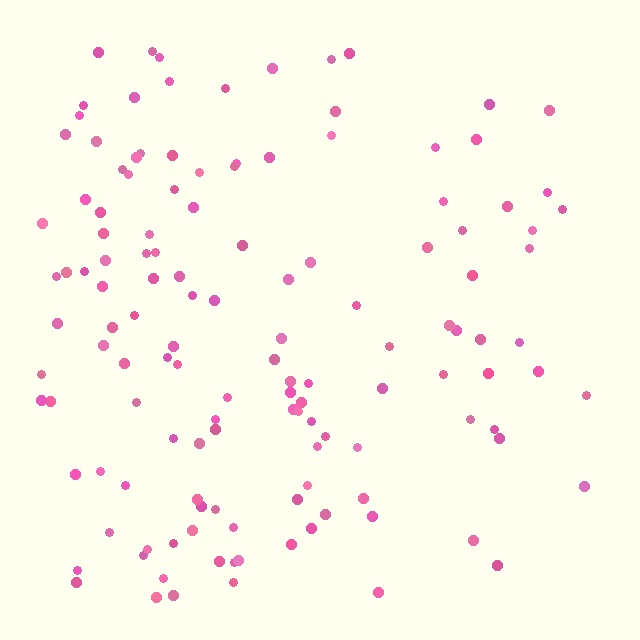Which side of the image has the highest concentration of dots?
The left.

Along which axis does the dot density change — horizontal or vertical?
Horizontal.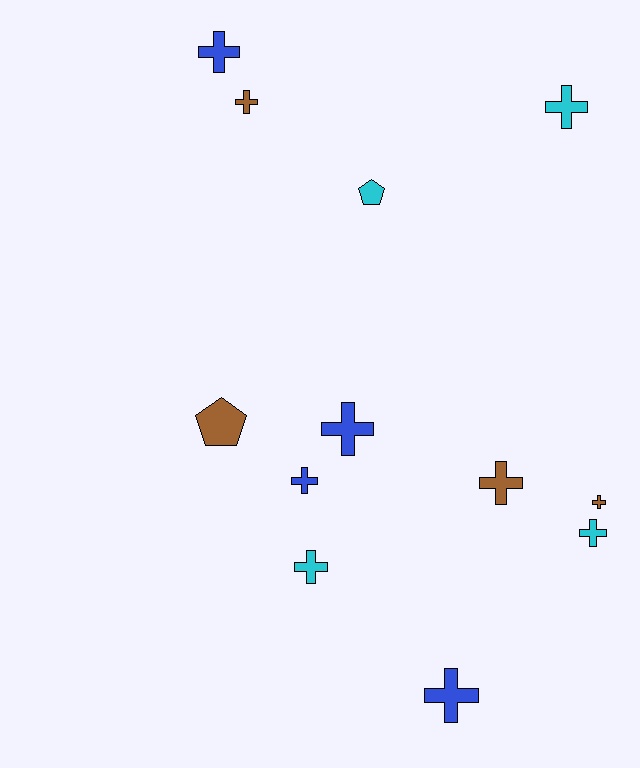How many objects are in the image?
There are 12 objects.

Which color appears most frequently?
Blue, with 4 objects.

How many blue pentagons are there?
There are no blue pentagons.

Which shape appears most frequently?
Cross, with 10 objects.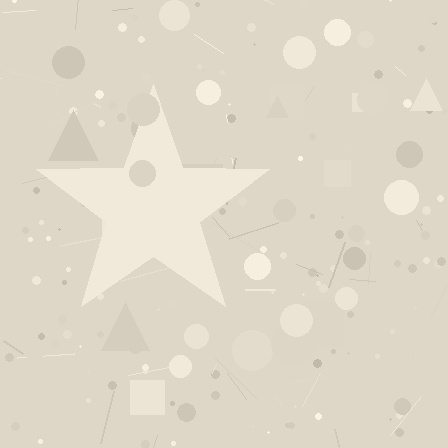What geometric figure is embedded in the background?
A star is embedded in the background.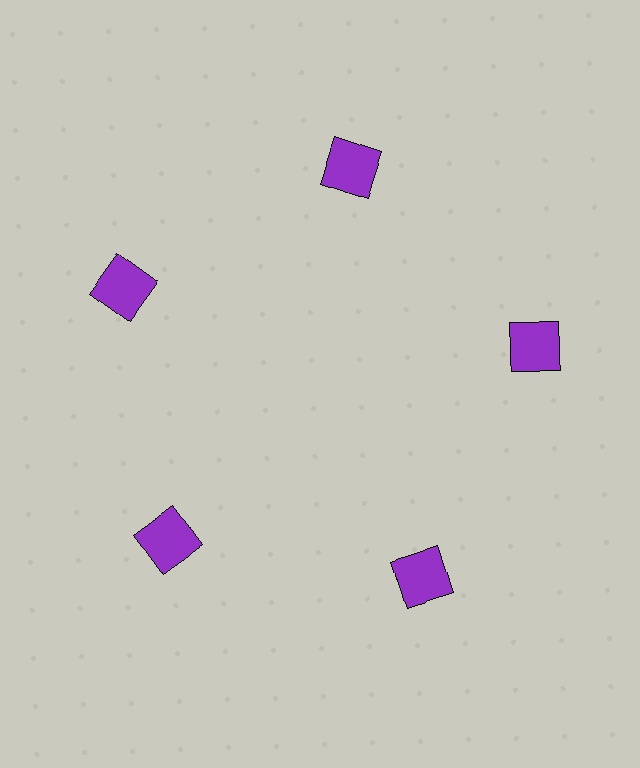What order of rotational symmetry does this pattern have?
This pattern has 5-fold rotational symmetry.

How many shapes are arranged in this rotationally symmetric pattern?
There are 5 shapes, arranged in 5 groups of 1.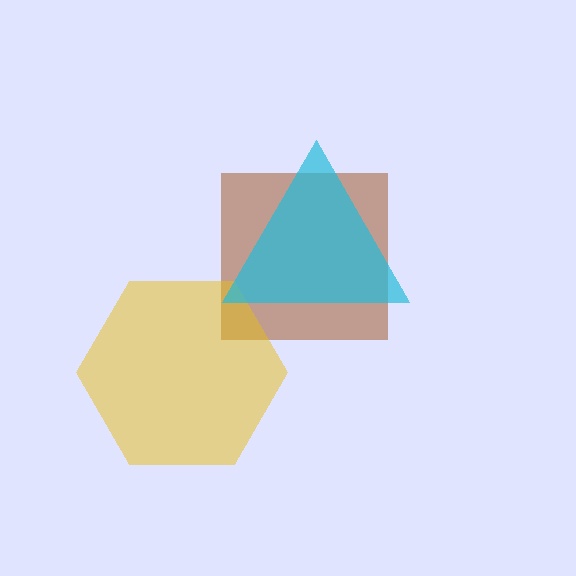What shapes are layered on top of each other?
The layered shapes are: a brown square, a yellow hexagon, a cyan triangle.